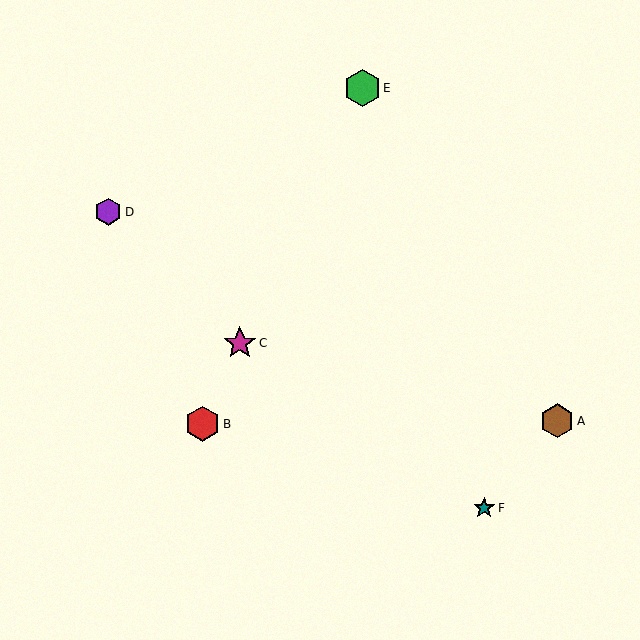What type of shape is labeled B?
Shape B is a red hexagon.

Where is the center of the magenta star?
The center of the magenta star is at (240, 343).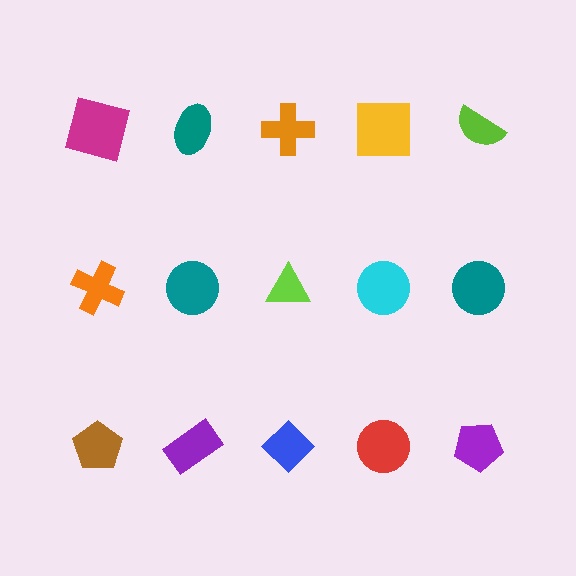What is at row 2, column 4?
A cyan circle.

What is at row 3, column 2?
A purple rectangle.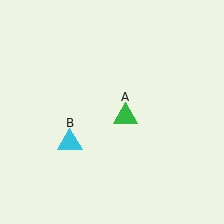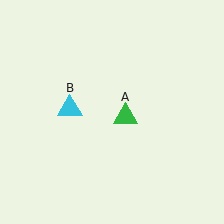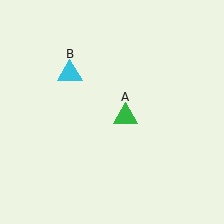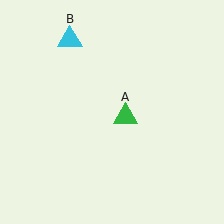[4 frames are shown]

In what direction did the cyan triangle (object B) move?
The cyan triangle (object B) moved up.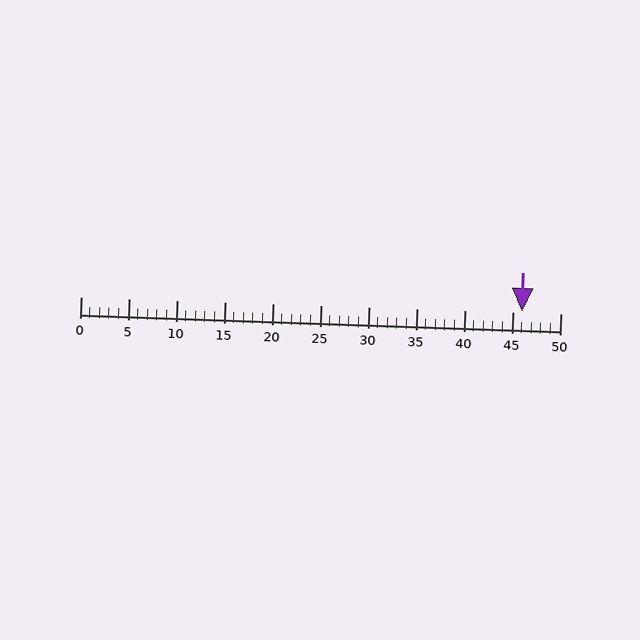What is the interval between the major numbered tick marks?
The major tick marks are spaced 5 units apart.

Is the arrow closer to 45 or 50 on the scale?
The arrow is closer to 45.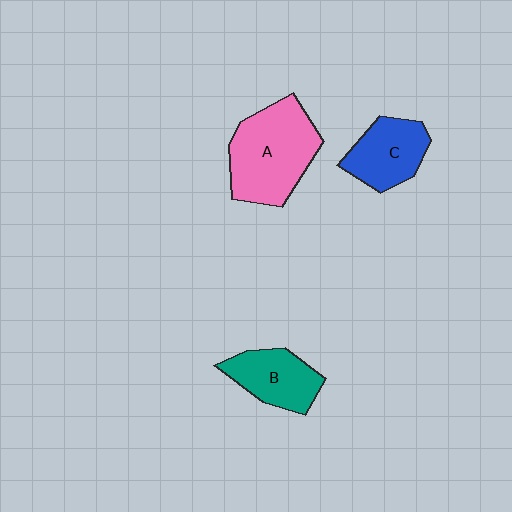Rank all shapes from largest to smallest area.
From largest to smallest: A (pink), C (blue), B (teal).